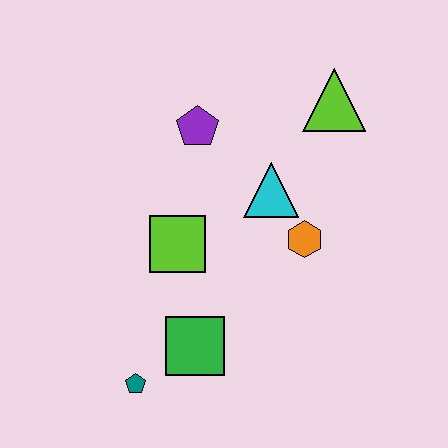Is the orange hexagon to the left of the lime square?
No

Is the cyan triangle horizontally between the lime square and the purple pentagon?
No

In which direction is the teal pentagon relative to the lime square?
The teal pentagon is below the lime square.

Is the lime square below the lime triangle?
Yes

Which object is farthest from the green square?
The lime triangle is farthest from the green square.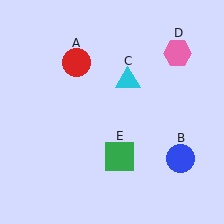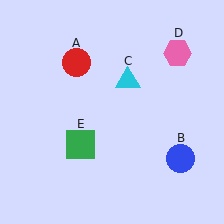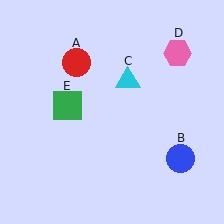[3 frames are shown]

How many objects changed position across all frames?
1 object changed position: green square (object E).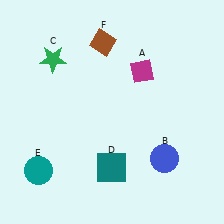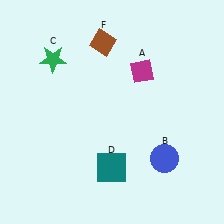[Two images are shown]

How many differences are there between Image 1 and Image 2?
There is 1 difference between the two images.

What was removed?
The teal circle (E) was removed in Image 2.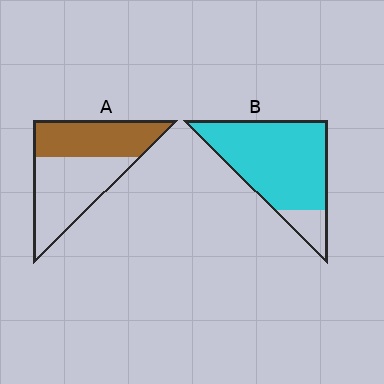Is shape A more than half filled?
No.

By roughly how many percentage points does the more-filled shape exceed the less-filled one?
By roughly 40 percentage points (B over A).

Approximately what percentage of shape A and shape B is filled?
A is approximately 45% and B is approximately 85%.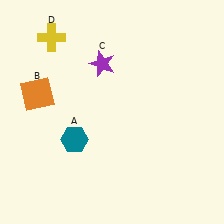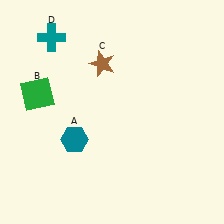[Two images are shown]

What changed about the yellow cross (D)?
In Image 1, D is yellow. In Image 2, it changed to teal.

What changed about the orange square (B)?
In Image 1, B is orange. In Image 2, it changed to green.